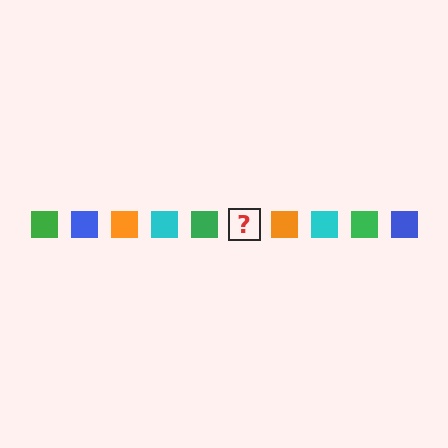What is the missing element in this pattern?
The missing element is a blue square.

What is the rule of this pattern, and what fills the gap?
The rule is that the pattern cycles through green, blue, orange, cyan squares. The gap should be filled with a blue square.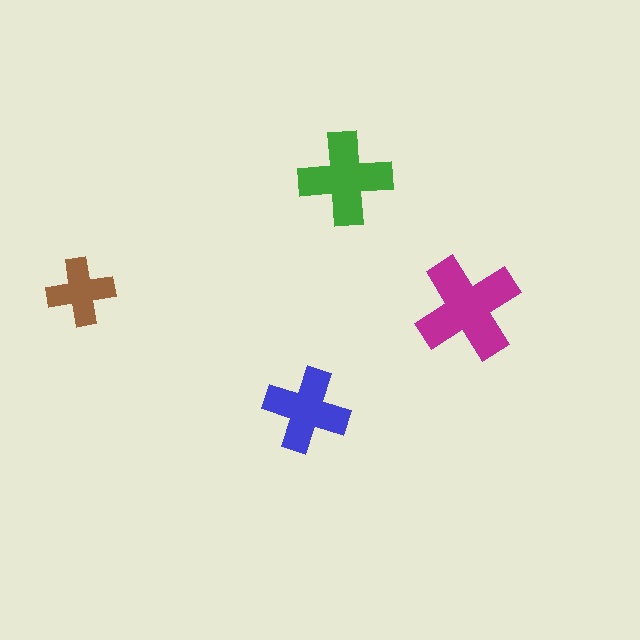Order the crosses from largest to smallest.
the magenta one, the green one, the blue one, the brown one.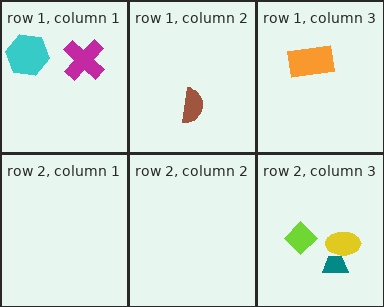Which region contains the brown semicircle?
The row 1, column 2 region.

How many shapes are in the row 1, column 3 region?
1.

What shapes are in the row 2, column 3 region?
The yellow ellipse, the teal trapezoid, the lime diamond.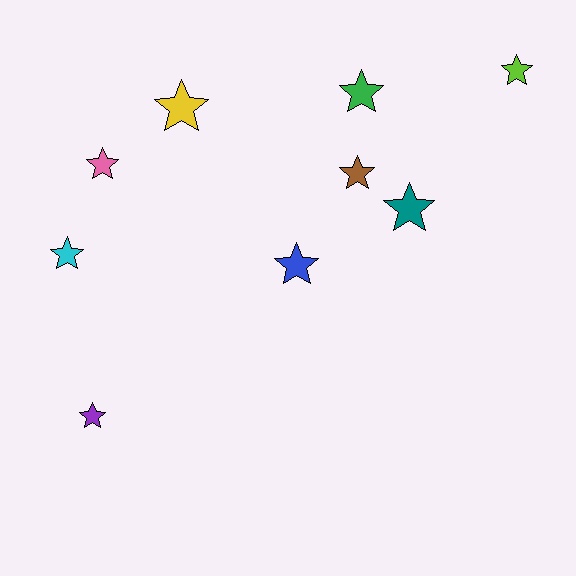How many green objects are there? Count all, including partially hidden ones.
There is 1 green object.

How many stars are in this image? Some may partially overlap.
There are 9 stars.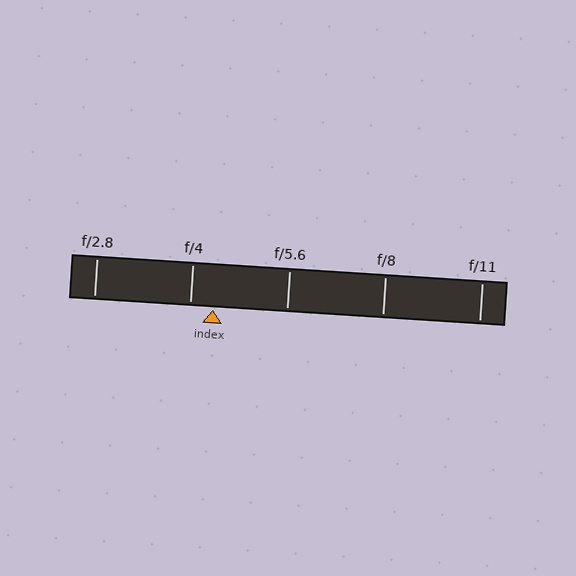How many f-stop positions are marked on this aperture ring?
There are 5 f-stop positions marked.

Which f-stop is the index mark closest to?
The index mark is closest to f/4.